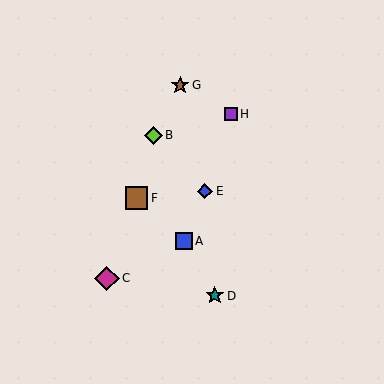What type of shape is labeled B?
Shape B is a lime diamond.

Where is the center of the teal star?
The center of the teal star is at (215, 296).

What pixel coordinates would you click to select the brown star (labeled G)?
Click at (180, 85) to select the brown star G.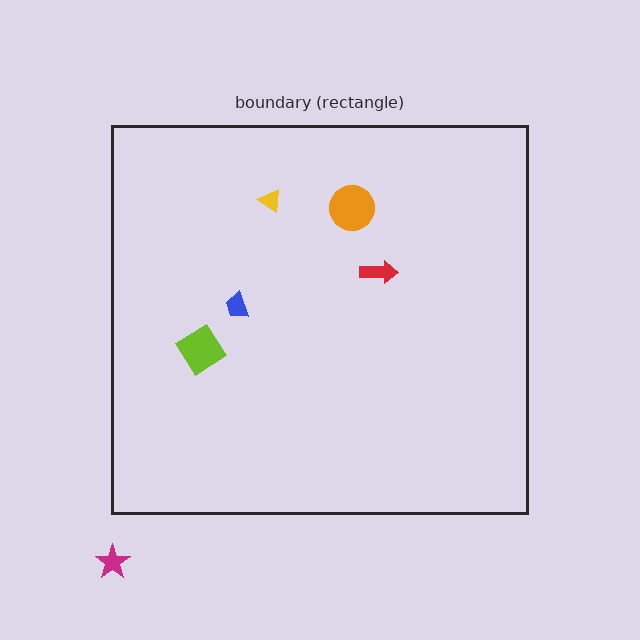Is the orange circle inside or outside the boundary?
Inside.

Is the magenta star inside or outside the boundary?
Outside.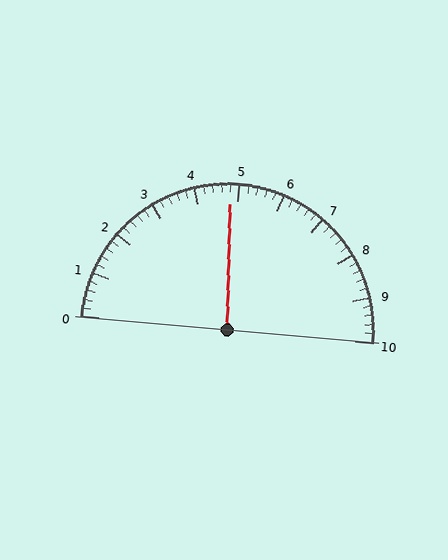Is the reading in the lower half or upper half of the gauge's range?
The reading is in the lower half of the range (0 to 10).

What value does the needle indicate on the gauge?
The needle indicates approximately 4.8.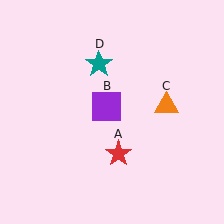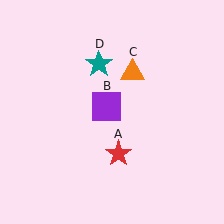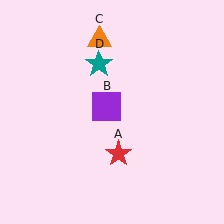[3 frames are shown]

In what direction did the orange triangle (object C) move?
The orange triangle (object C) moved up and to the left.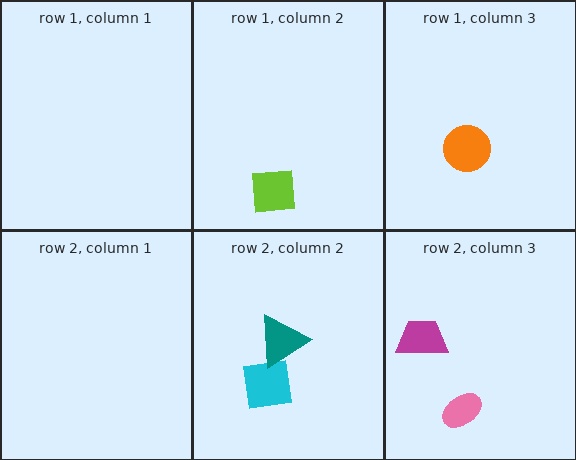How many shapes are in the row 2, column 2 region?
2.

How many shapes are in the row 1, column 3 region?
1.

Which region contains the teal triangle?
The row 2, column 2 region.